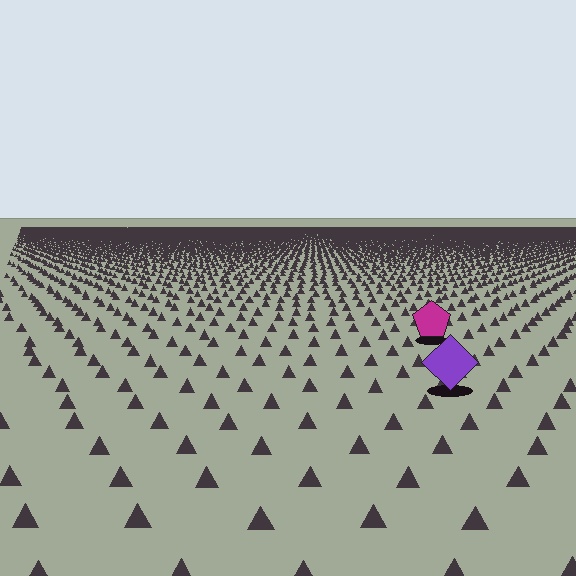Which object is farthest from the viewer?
The magenta pentagon is farthest from the viewer. It appears smaller and the ground texture around it is denser.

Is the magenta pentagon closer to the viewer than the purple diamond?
No. The purple diamond is closer — you can tell from the texture gradient: the ground texture is coarser near it.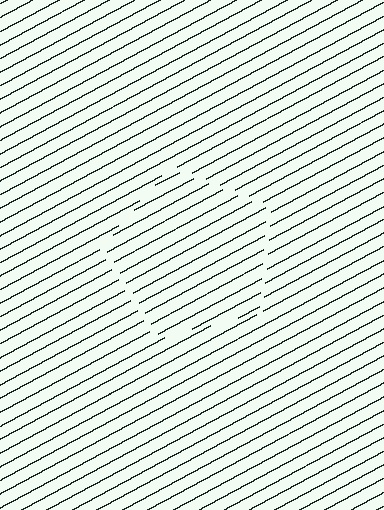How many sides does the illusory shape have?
5 sides — the line-ends trace a pentagon.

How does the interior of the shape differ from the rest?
The interior of the shape contains the same grating, shifted by half a period — the contour is defined by the phase discontinuity where line-ends from the inner and outer gratings abut.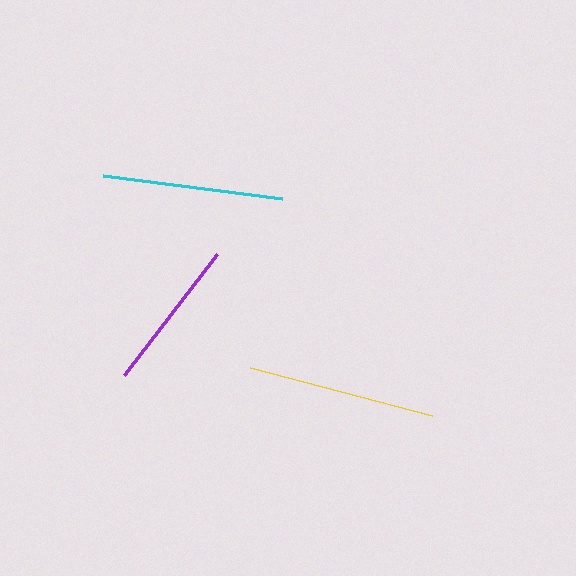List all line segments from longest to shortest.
From longest to shortest: yellow, cyan, purple.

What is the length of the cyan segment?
The cyan segment is approximately 180 pixels long.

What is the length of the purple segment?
The purple segment is approximately 152 pixels long.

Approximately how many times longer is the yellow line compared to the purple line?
The yellow line is approximately 1.2 times the length of the purple line.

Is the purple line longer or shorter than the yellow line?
The yellow line is longer than the purple line.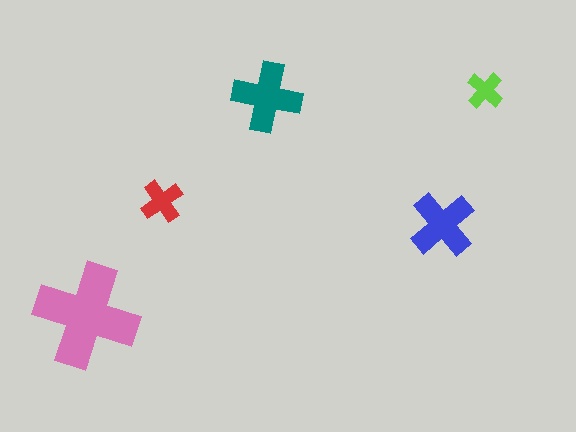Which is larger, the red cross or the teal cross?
The teal one.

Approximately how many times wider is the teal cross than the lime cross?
About 2 times wider.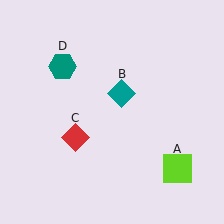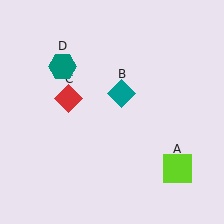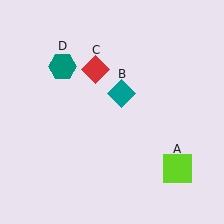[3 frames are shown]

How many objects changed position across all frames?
1 object changed position: red diamond (object C).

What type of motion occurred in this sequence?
The red diamond (object C) rotated clockwise around the center of the scene.